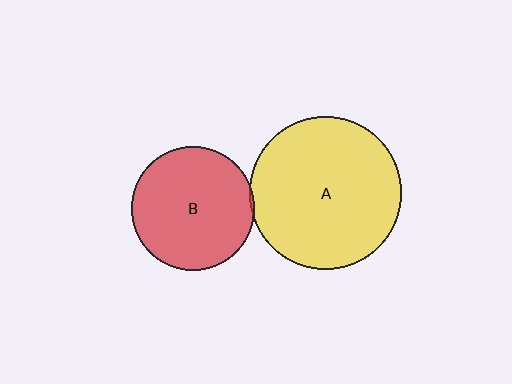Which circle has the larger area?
Circle A (yellow).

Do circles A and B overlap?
Yes.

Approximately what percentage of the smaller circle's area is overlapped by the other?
Approximately 5%.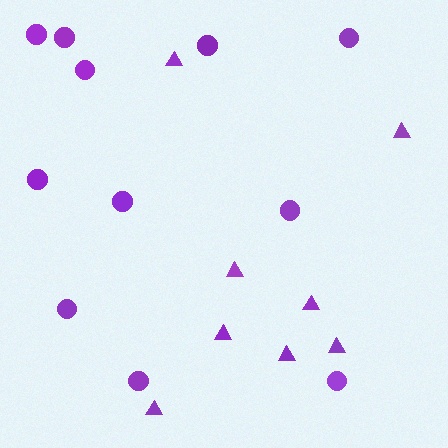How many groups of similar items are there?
There are 2 groups: one group of circles (11) and one group of triangles (8).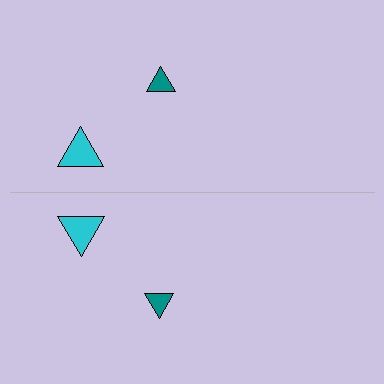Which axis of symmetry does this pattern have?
The pattern has a horizontal axis of symmetry running through the center of the image.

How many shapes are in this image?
There are 4 shapes in this image.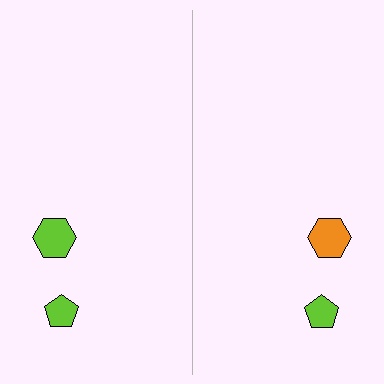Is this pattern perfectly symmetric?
No, the pattern is not perfectly symmetric. The orange hexagon on the right side breaks the symmetry — its mirror counterpart is lime.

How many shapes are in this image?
There are 4 shapes in this image.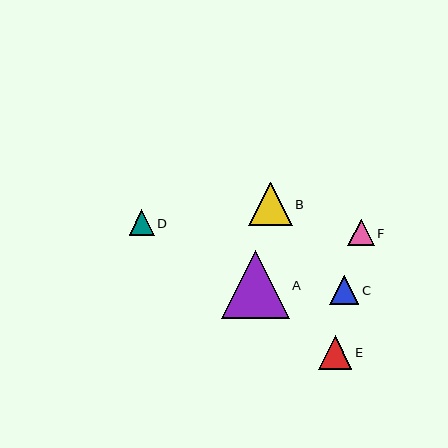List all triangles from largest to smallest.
From largest to smallest: A, B, E, C, F, D.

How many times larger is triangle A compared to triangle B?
Triangle A is approximately 1.6 times the size of triangle B.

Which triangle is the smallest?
Triangle D is the smallest with a size of approximately 25 pixels.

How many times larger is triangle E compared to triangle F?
Triangle E is approximately 1.2 times the size of triangle F.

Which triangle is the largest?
Triangle A is the largest with a size of approximately 68 pixels.